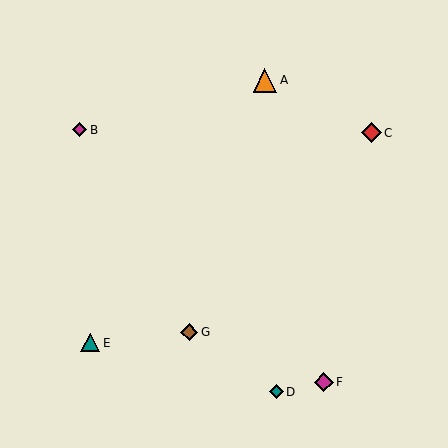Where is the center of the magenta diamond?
The center of the magenta diamond is at (324, 382).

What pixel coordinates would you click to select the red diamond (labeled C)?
Click at (372, 133) to select the red diamond C.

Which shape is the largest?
The orange triangle (labeled A) is the largest.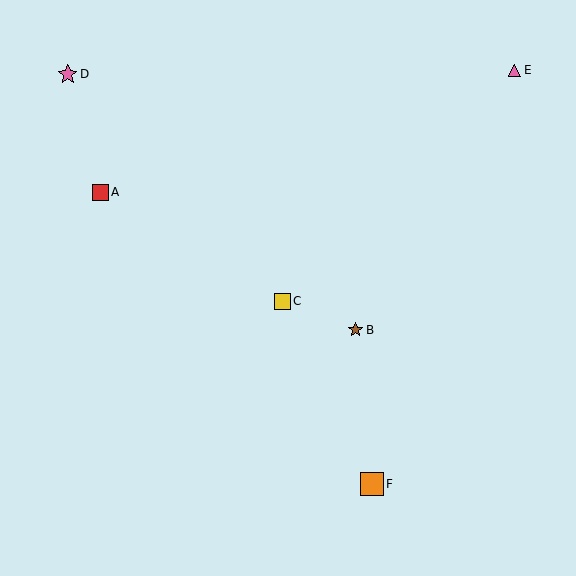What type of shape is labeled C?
Shape C is a yellow square.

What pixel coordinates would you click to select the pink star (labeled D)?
Click at (68, 75) to select the pink star D.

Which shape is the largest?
The orange square (labeled F) is the largest.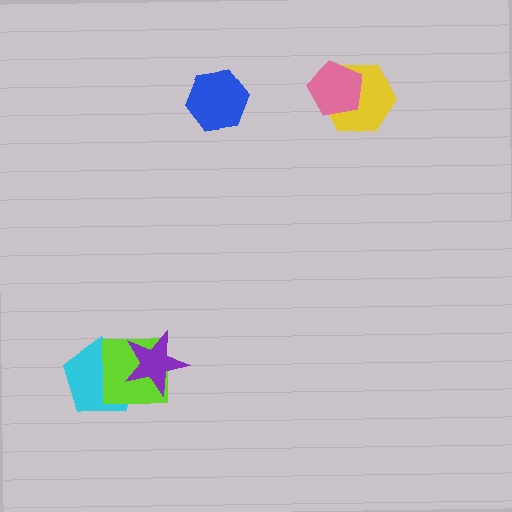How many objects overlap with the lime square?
2 objects overlap with the lime square.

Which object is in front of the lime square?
The purple star is in front of the lime square.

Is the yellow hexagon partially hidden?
Yes, it is partially covered by another shape.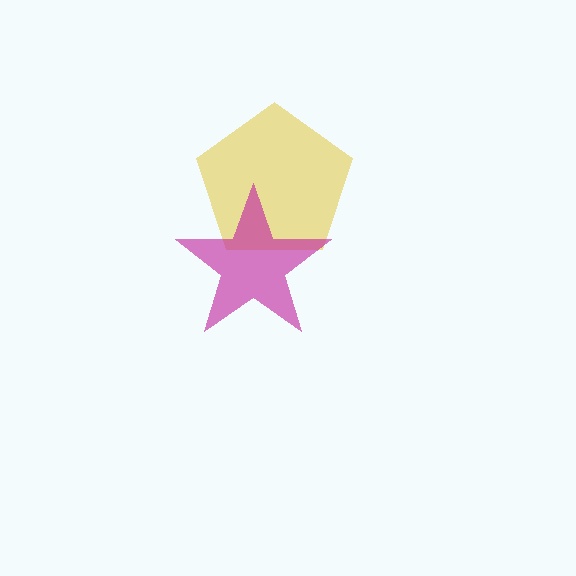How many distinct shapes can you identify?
There are 2 distinct shapes: a yellow pentagon, a magenta star.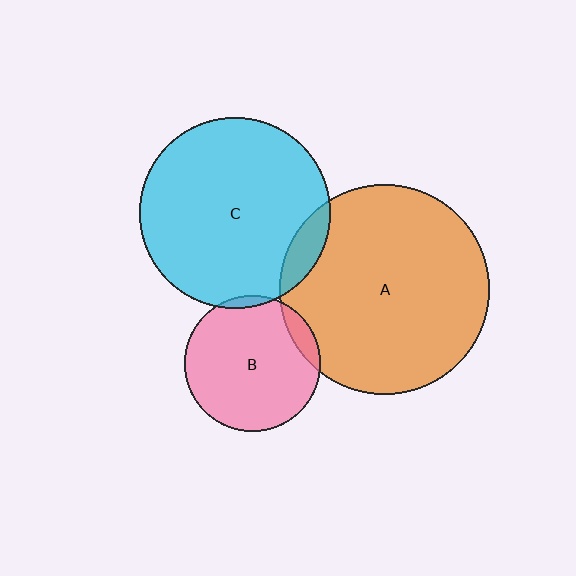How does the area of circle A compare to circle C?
Approximately 1.2 times.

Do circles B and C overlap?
Yes.